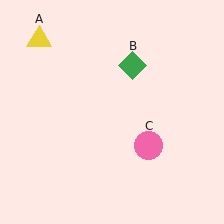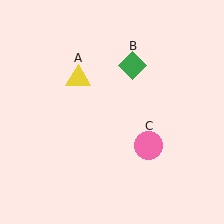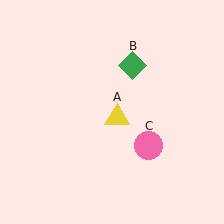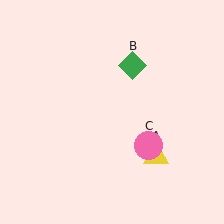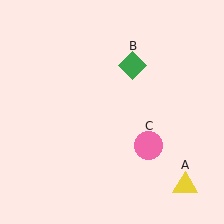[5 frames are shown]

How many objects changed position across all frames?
1 object changed position: yellow triangle (object A).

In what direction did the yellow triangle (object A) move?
The yellow triangle (object A) moved down and to the right.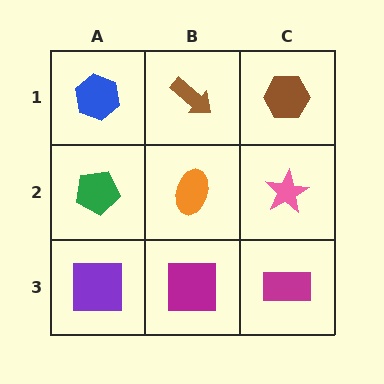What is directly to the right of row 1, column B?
A brown hexagon.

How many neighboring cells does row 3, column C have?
2.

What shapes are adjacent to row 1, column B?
An orange ellipse (row 2, column B), a blue hexagon (row 1, column A), a brown hexagon (row 1, column C).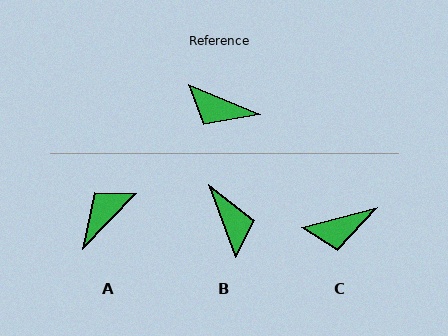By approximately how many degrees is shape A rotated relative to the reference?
Approximately 112 degrees clockwise.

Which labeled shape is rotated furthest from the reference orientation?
B, about 132 degrees away.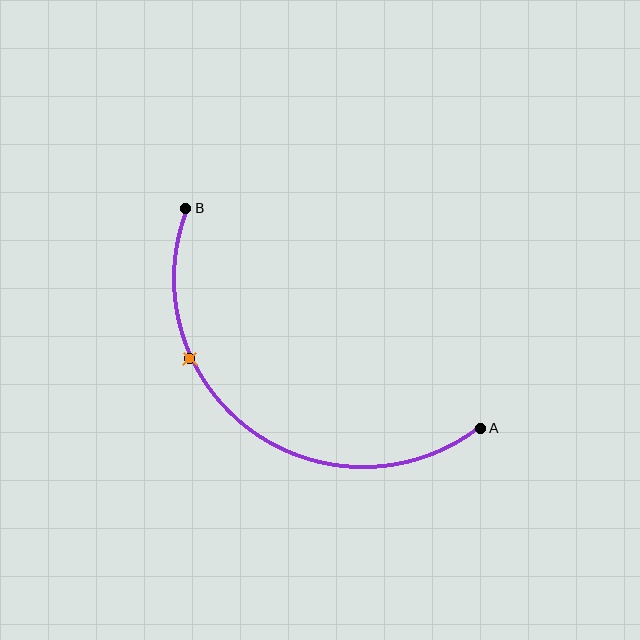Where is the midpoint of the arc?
The arc midpoint is the point on the curve farthest from the straight line joining A and B. It sits below and to the left of that line.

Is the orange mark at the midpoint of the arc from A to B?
No. The orange mark lies on the arc but is closer to endpoint B. The arc midpoint would be at the point on the curve equidistant along the arc from both A and B.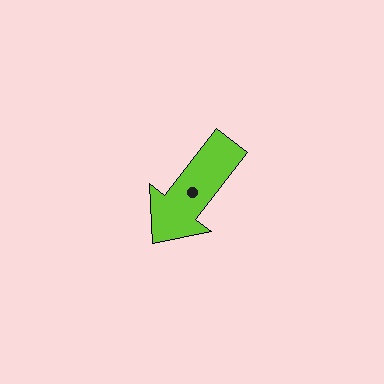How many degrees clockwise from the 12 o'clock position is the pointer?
Approximately 217 degrees.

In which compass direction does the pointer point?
Southwest.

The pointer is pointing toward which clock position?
Roughly 7 o'clock.